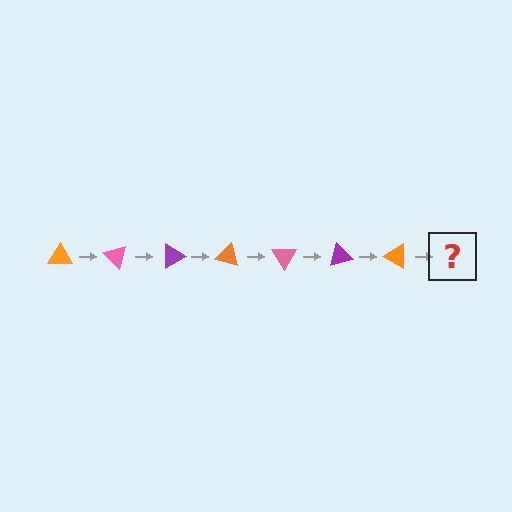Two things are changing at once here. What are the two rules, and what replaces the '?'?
The two rules are that it rotates 45 degrees each step and the color cycles through orange, pink, and purple. The '?' should be a pink triangle, rotated 315 degrees from the start.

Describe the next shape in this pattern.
It should be a pink triangle, rotated 315 degrees from the start.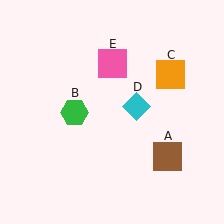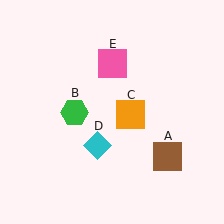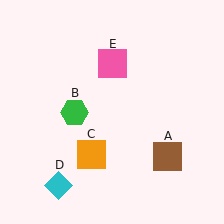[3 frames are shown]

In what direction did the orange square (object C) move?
The orange square (object C) moved down and to the left.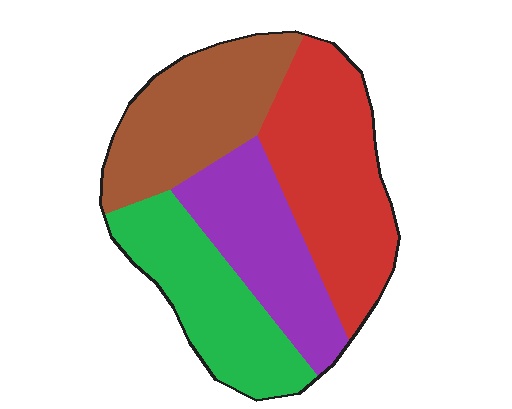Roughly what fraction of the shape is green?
Green takes up about one quarter (1/4) of the shape.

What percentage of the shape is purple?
Purple covers around 20% of the shape.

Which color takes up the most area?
Red, at roughly 30%.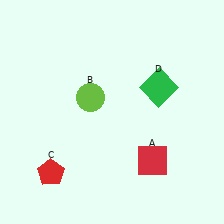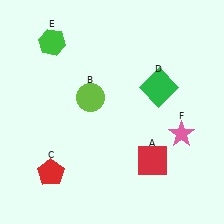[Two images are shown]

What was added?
A green hexagon (E), a pink star (F) were added in Image 2.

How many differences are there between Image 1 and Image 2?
There are 2 differences between the two images.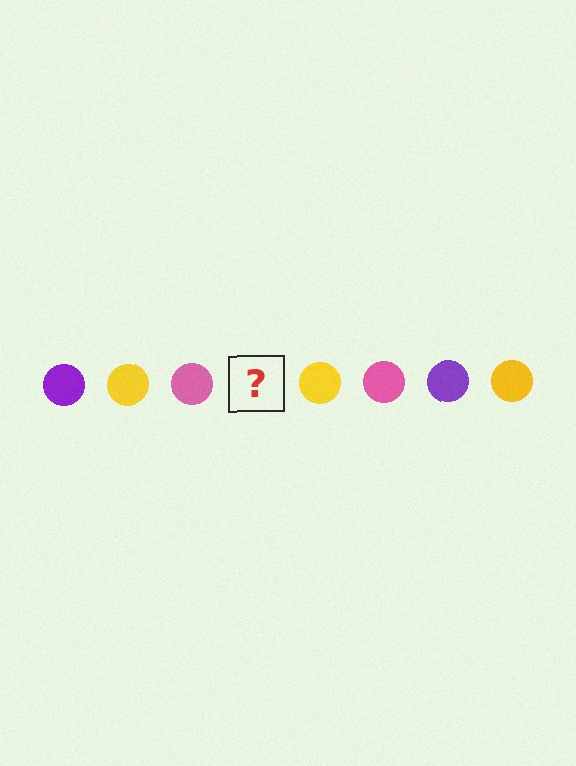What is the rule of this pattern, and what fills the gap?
The rule is that the pattern cycles through purple, yellow, pink circles. The gap should be filled with a purple circle.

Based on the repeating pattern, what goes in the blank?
The blank should be a purple circle.